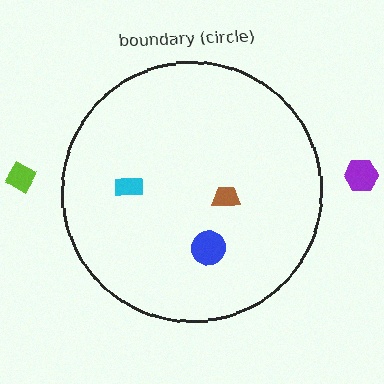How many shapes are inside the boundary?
3 inside, 2 outside.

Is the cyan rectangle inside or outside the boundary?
Inside.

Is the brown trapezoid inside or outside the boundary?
Inside.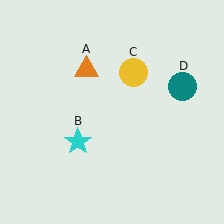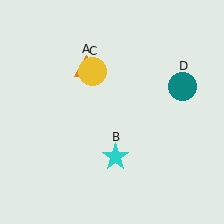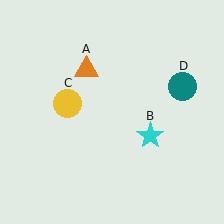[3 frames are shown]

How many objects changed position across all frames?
2 objects changed position: cyan star (object B), yellow circle (object C).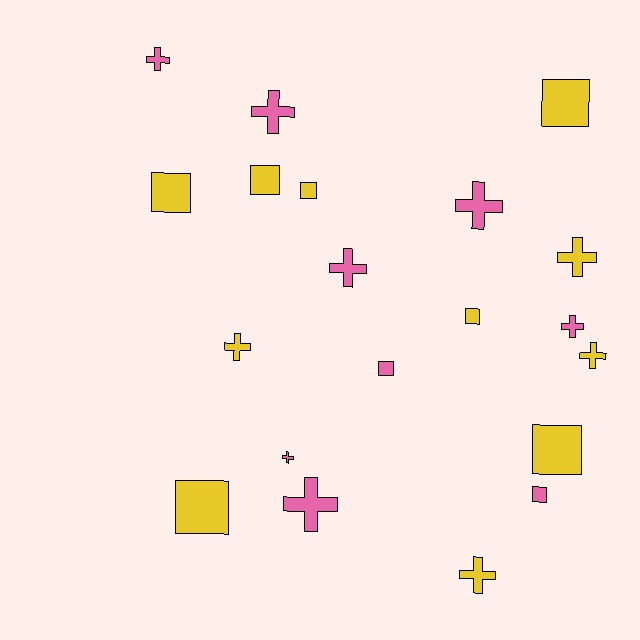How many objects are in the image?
There are 20 objects.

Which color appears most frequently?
Yellow, with 11 objects.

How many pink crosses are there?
There are 7 pink crosses.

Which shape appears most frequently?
Cross, with 11 objects.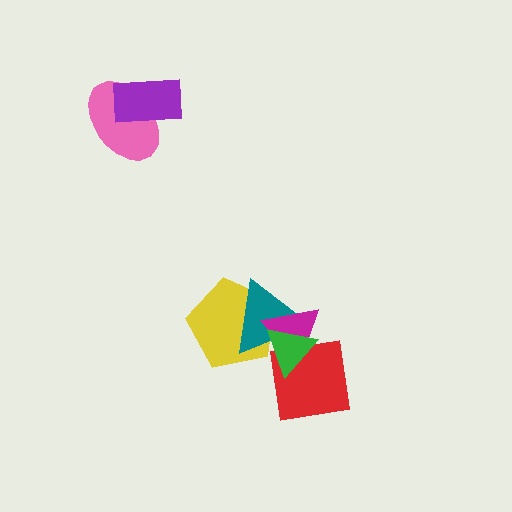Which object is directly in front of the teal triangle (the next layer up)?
The magenta triangle is directly in front of the teal triangle.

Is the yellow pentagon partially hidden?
Yes, it is partially covered by another shape.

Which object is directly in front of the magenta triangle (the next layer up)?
The red square is directly in front of the magenta triangle.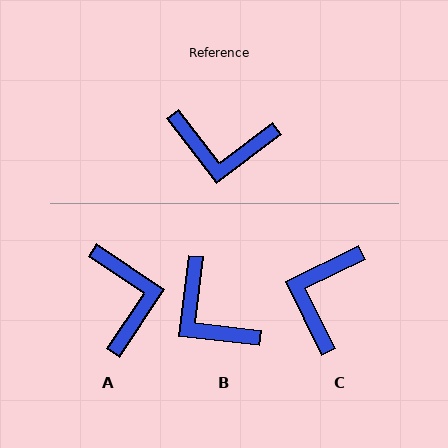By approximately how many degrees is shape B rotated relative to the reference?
Approximately 44 degrees clockwise.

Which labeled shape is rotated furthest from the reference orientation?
A, about 109 degrees away.